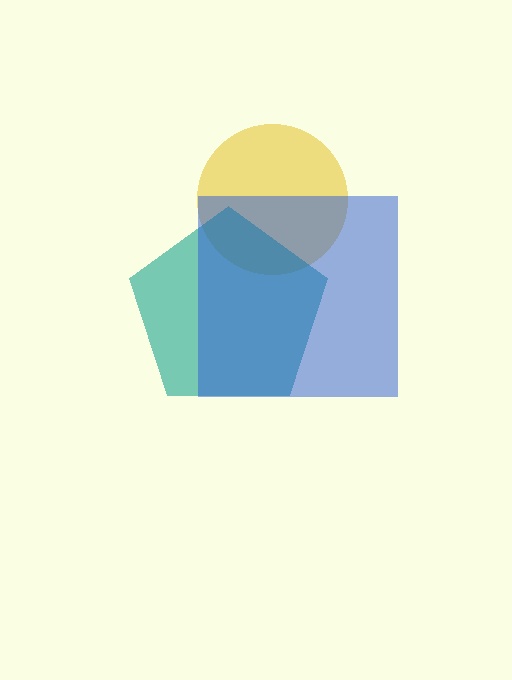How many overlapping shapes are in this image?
There are 3 overlapping shapes in the image.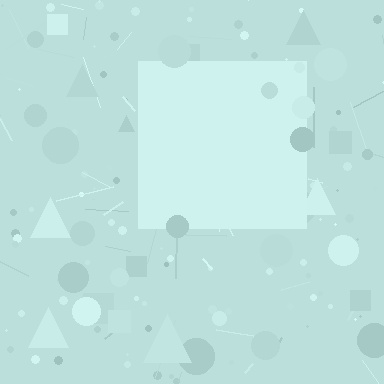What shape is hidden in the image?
A square is hidden in the image.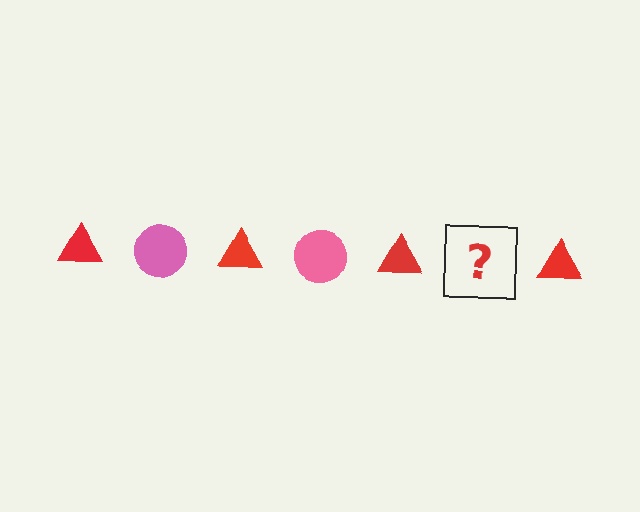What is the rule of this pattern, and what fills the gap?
The rule is that the pattern alternates between red triangle and pink circle. The gap should be filled with a pink circle.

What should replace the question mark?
The question mark should be replaced with a pink circle.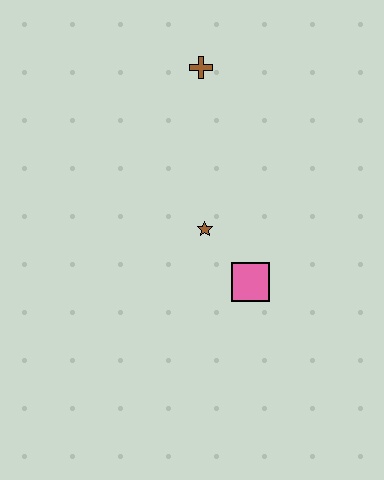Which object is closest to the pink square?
The brown star is closest to the pink square.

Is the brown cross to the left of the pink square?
Yes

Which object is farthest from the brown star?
The brown cross is farthest from the brown star.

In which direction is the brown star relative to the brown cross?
The brown star is below the brown cross.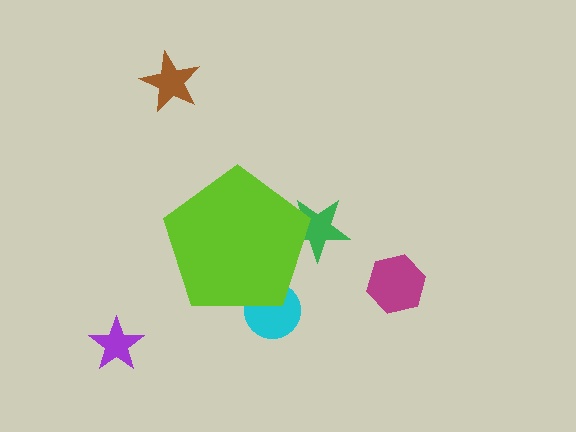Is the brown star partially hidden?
No, the brown star is fully visible.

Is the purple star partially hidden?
No, the purple star is fully visible.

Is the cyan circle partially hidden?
Yes, the cyan circle is partially hidden behind the lime pentagon.